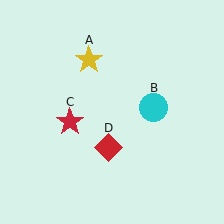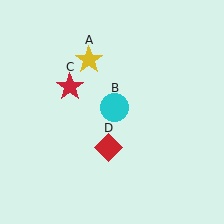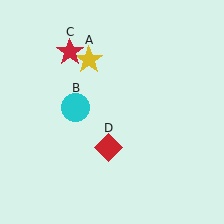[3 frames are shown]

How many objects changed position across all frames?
2 objects changed position: cyan circle (object B), red star (object C).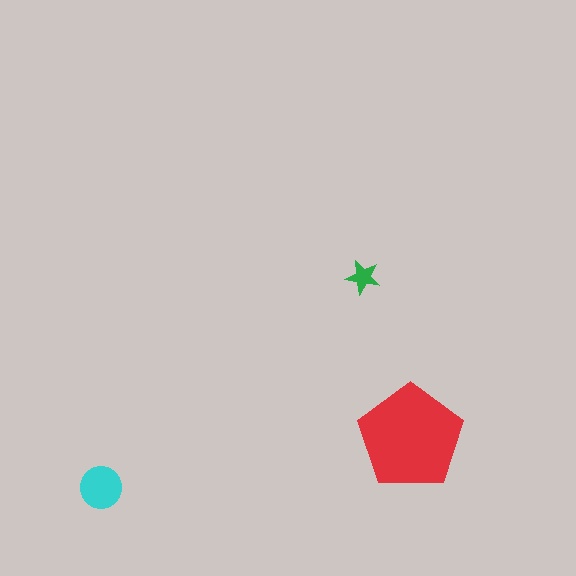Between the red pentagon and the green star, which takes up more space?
The red pentagon.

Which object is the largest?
The red pentagon.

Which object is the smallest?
The green star.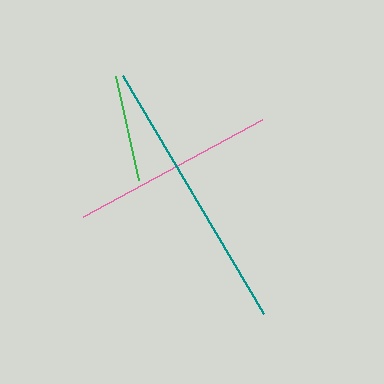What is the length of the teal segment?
The teal segment is approximately 277 pixels long.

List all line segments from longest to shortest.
From longest to shortest: teal, pink, green.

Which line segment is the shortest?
The green line is the shortest at approximately 107 pixels.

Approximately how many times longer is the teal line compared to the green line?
The teal line is approximately 2.6 times the length of the green line.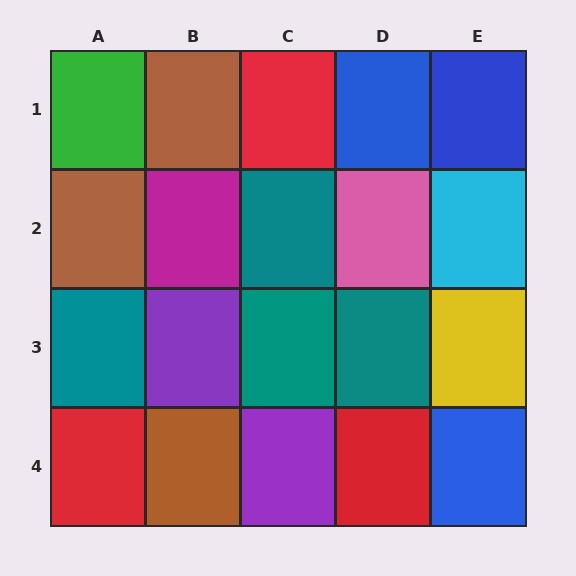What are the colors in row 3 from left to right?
Teal, purple, teal, teal, yellow.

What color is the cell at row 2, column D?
Pink.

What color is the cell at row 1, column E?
Blue.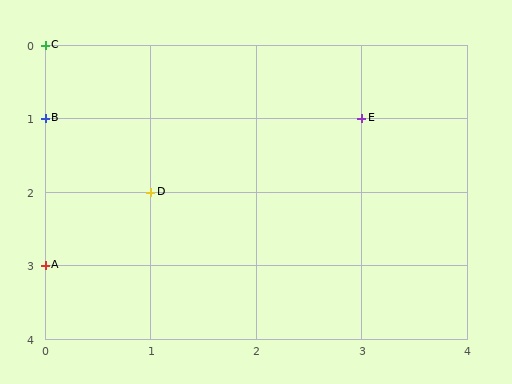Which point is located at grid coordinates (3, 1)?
Point E is at (3, 1).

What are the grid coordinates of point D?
Point D is at grid coordinates (1, 2).